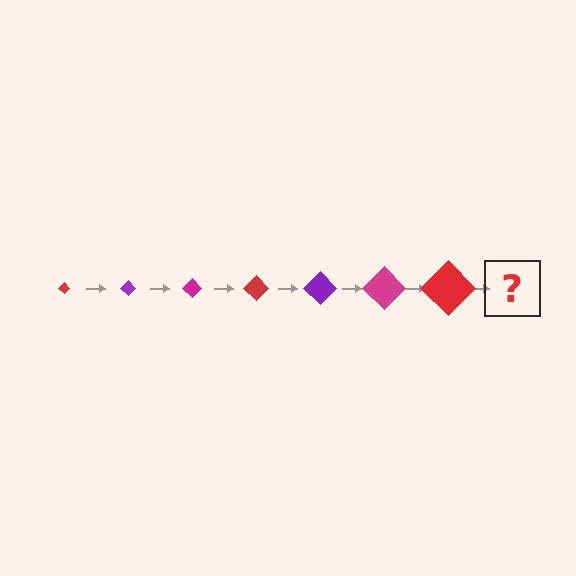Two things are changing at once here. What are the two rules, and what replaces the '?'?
The two rules are that the diamond grows larger each step and the color cycles through red, purple, and magenta. The '?' should be a purple diamond, larger than the previous one.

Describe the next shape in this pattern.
It should be a purple diamond, larger than the previous one.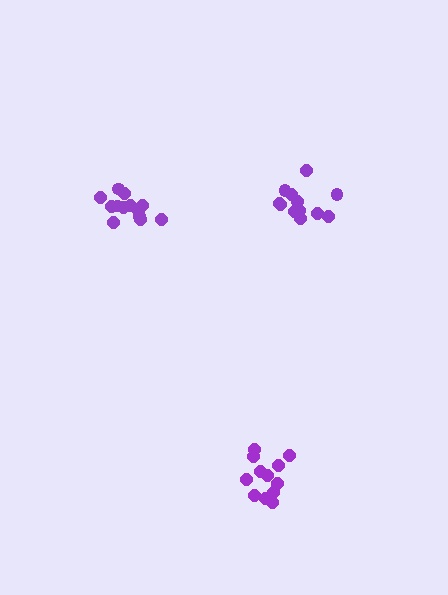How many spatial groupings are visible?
There are 3 spatial groupings.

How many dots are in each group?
Group 1: 12 dots, Group 2: 13 dots, Group 3: 12 dots (37 total).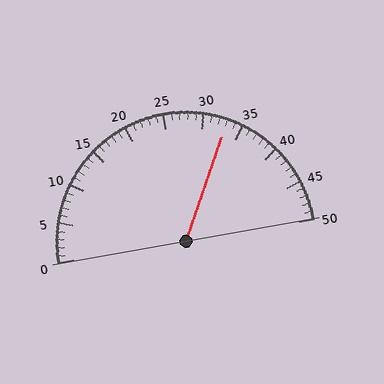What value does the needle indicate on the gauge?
The needle indicates approximately 33.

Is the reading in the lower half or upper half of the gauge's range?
The reading is in the upper half of the range (0 to 50).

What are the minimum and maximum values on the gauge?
The gauge ranges from 0 to 50.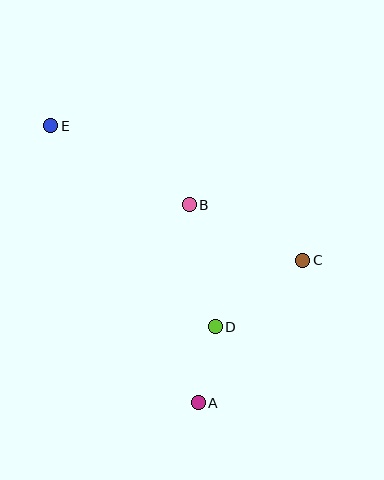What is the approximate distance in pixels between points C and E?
The distance between C and E is approximately 286 pixels.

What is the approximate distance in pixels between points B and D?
The distance between B and D is approximately 125 pixels.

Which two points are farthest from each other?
Points A and E are farthest from each other.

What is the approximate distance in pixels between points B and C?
The distance between B and C is approximately 126 pixels.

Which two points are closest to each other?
Points A and D are closest to each other.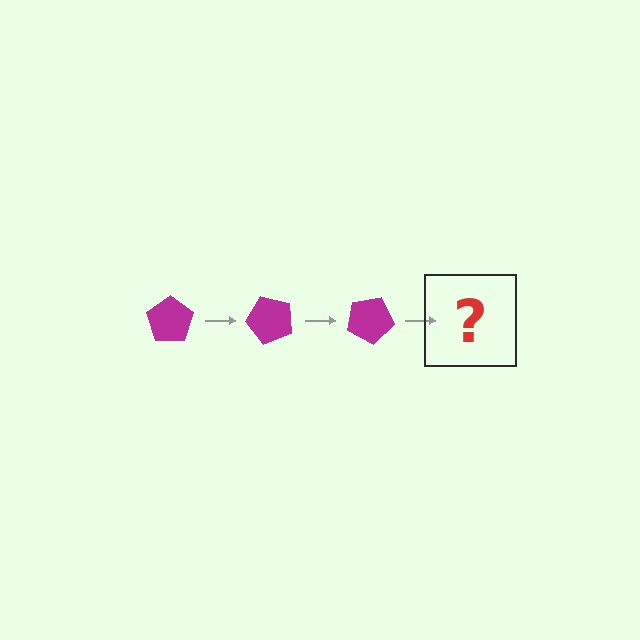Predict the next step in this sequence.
The next step is a magenta pentagon rotated 150 degrees.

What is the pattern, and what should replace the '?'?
The pattern is that the pentagon rotates 50 degrees each step. The '?' should be a magenta pentagon rotated 150 degrees.